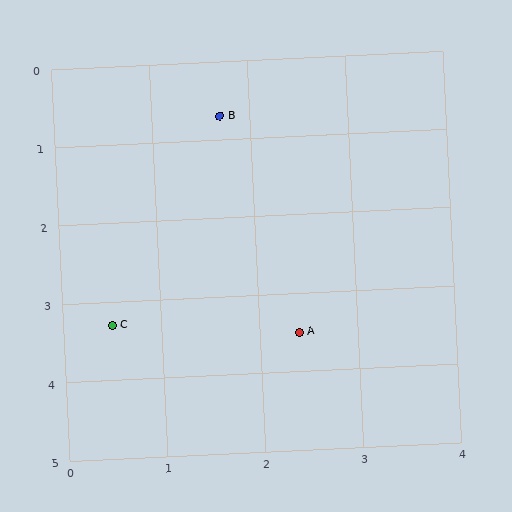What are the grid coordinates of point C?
Point C is at approximately (0.5, 3.3).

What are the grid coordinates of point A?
Point A is at approximately (2.4, 3.5).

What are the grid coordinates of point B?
Point B is at approximately (1.7, 0.7).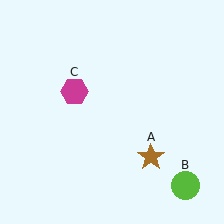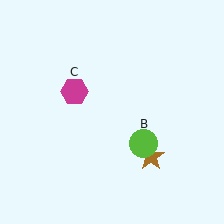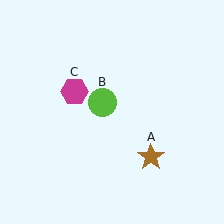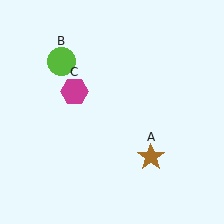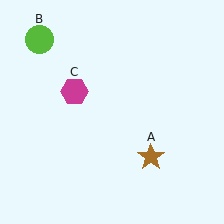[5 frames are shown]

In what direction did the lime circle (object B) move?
The lime circle (object B) moved up and to the left.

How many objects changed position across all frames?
1 object changed position: lime circle (object B).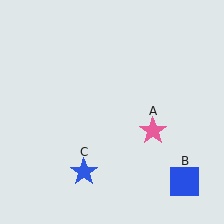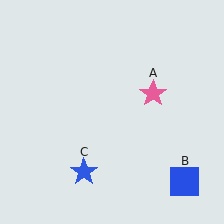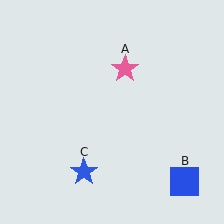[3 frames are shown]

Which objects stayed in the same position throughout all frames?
Blue square (object B) and blue star (object C) remained stationary.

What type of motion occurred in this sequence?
The pink star (object A) rotated counterclockwise around the center of the scene.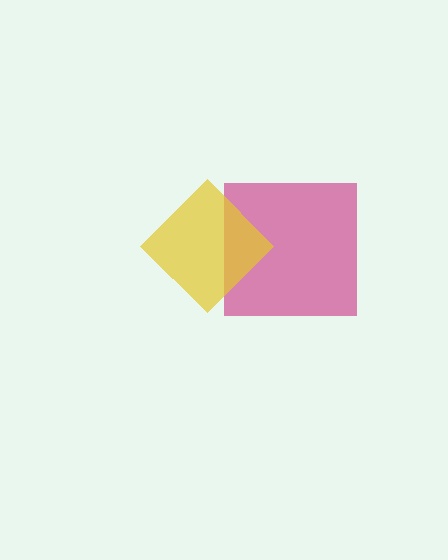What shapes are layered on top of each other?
The layered shapes are: a magenta square, a yellow diamond.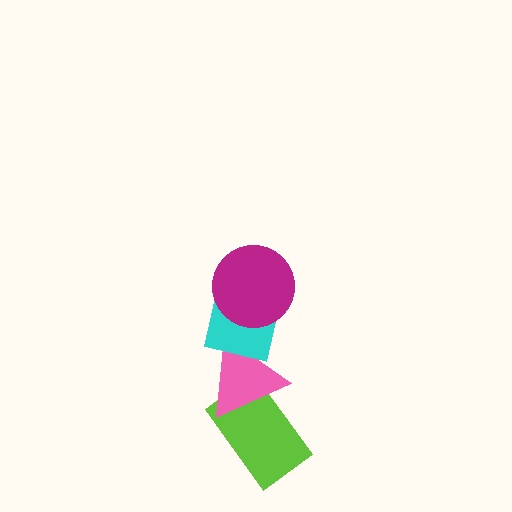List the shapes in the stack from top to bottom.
From top to bottom: the magenta circle, the cyan square, the pink triangle, the lime rectangle.